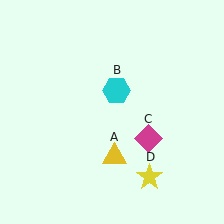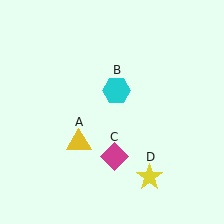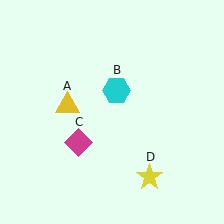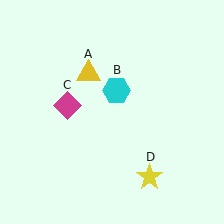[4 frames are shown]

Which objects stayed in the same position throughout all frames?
Cyan hexagon (object B) and yellow star (object D) remained stationary.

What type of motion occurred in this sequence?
The yellow triangle (object A), magenta diamond (object C) rotated clockwise around the center of the scene.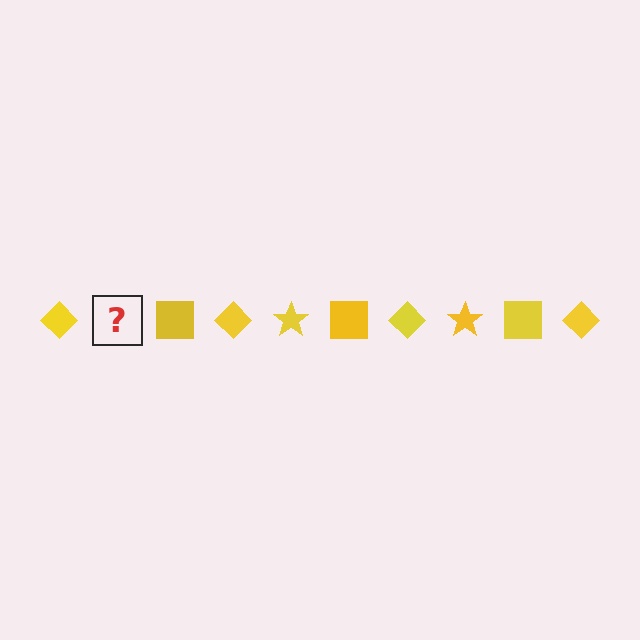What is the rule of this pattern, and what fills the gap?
The rule is that the pattern cycles through diamond, star, square shapes in yellow. The gap should be filled with a yellow star.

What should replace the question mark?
The question mark should be replaced with a yellow star.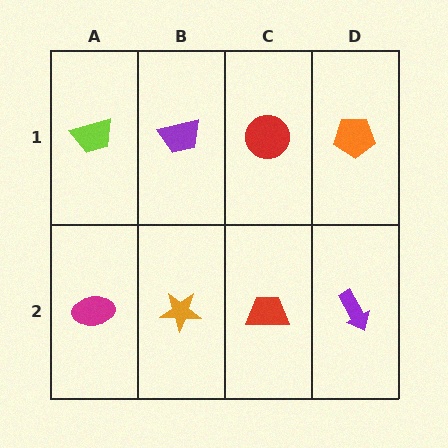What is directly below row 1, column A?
A magenta ellipse.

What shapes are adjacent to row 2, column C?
A red circle (row 1, column C), an orange star (row 2, column B), a purple arrow (row 2, column D).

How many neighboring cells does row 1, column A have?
2.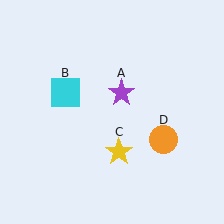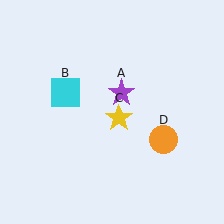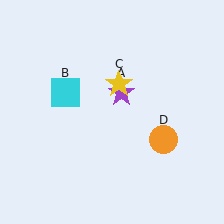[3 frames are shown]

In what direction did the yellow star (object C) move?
The yellow star (object C) moved up.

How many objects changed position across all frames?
1 object changed position: yellow star (object C).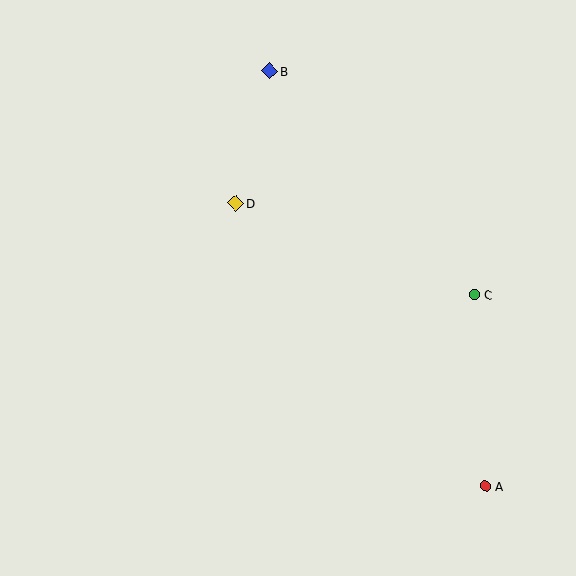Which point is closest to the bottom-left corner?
Point D is closest to the bottom-left corner.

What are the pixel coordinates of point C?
Point C is at (474, 295).